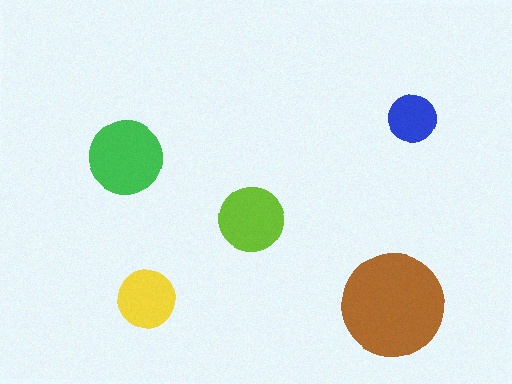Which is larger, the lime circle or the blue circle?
The lime one.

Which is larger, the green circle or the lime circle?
The green one.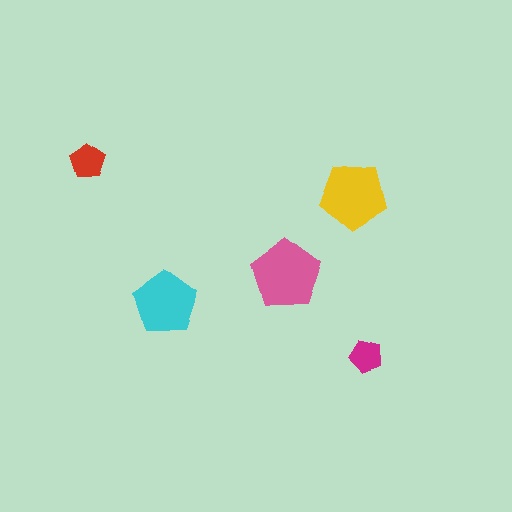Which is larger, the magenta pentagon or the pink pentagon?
The pink one.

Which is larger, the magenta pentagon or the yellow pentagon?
The yellow one.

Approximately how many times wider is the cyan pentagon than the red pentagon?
About 2 times wider.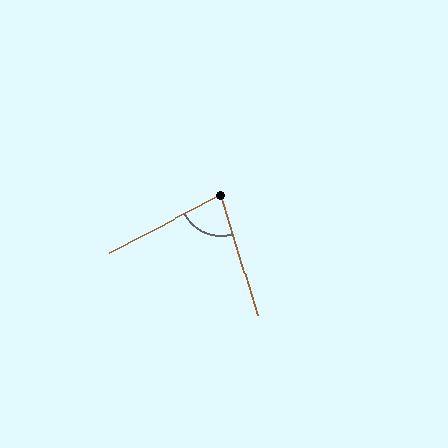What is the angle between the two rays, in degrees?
Approximately 79 degrees.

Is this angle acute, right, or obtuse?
It is acute.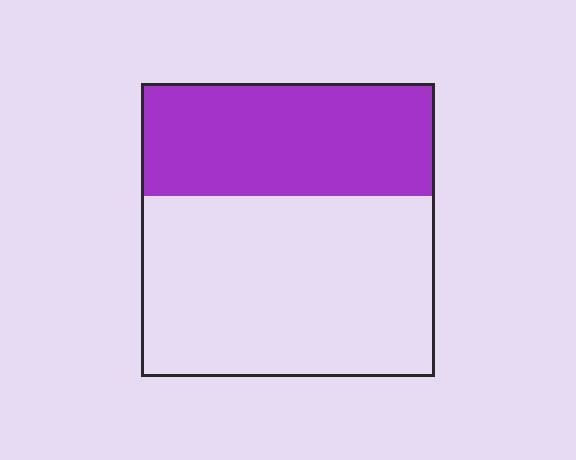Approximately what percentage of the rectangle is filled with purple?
Approximately 40%.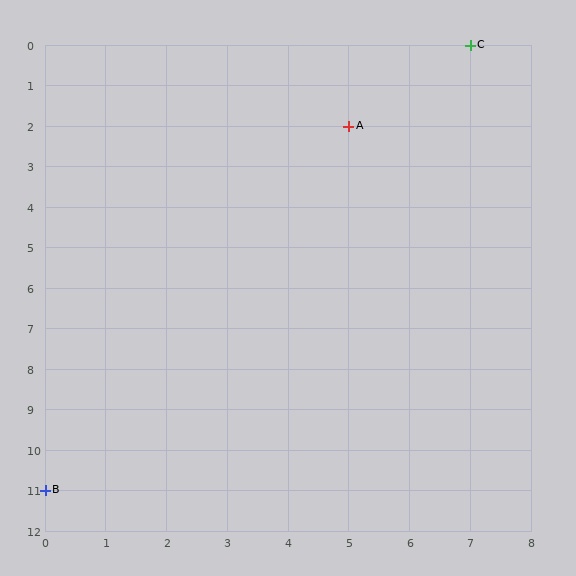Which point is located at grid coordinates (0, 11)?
Point B is at (0, 11).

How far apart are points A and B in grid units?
Points A and B are 5 columns and 9 rows apart (about 10.3 grid units diagonally).